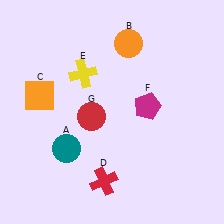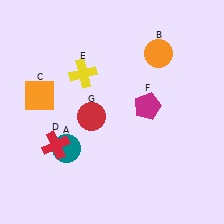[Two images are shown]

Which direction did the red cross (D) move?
The red cross (D) moved left.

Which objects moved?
The objects that moved are: the orange circle (B), the red cross (D).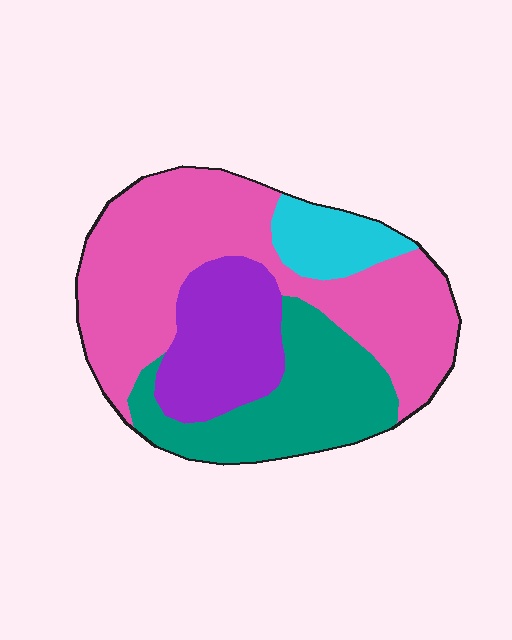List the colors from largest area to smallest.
From largest to smallest: pink, teal, purple, cyan.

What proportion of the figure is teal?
Teal covers 24% of the figure.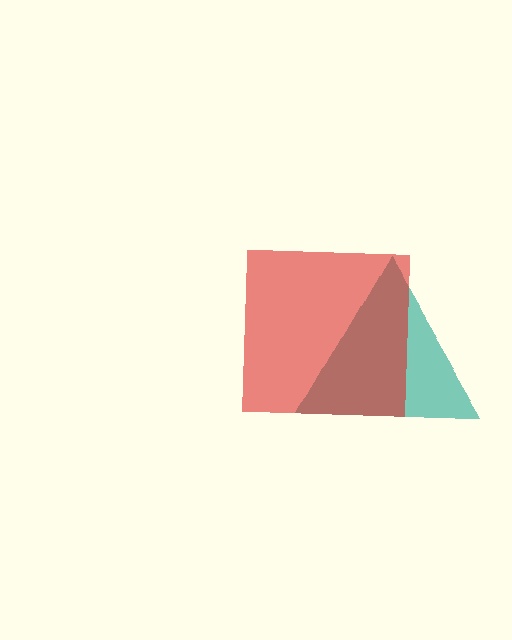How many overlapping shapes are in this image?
There are 2 overlapping shapes in the image.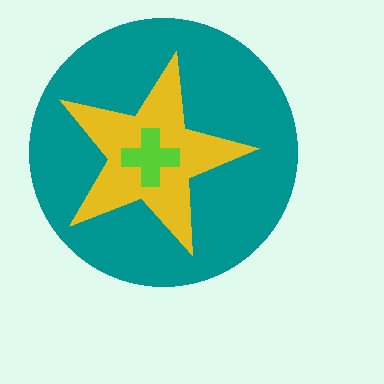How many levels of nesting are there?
3.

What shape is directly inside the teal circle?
The yellow star.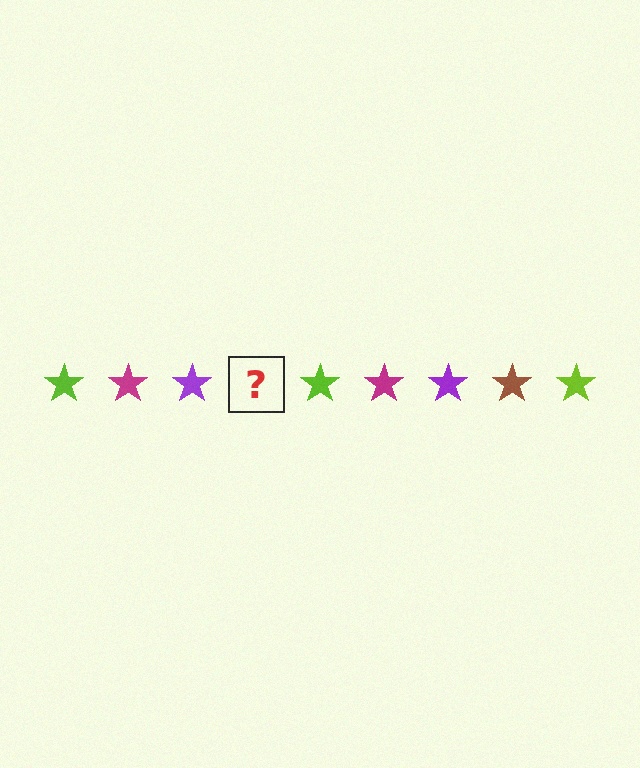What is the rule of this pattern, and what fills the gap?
The rule is that the pattern cycles through lime, magenta, purple, brown stars. The gap should be filled with a brown star.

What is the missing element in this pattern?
The missing element is a brown star.